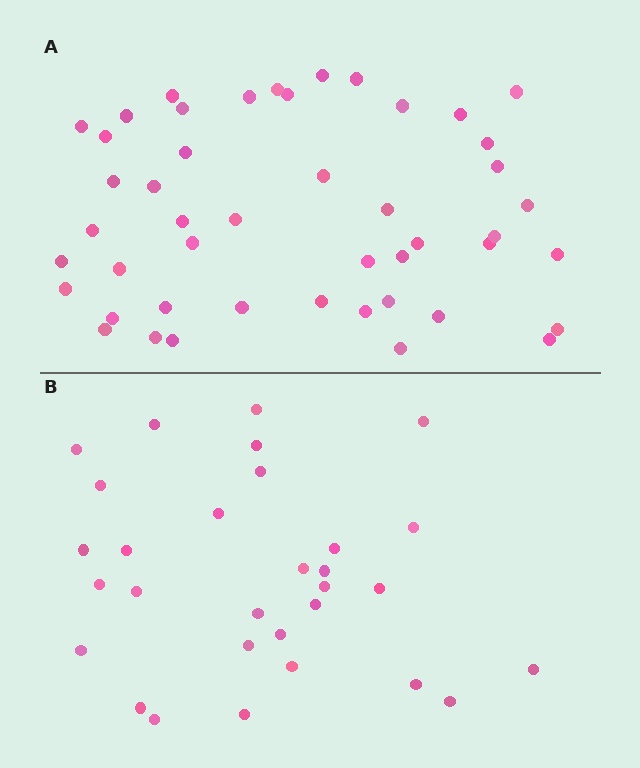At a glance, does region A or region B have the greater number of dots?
Region A (the top region) has more dots.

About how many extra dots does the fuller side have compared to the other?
Region A has approximately 15 more dots than region B.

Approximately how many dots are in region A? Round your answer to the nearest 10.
About 50 dots. (The exact count is 47, which rounds to 50.)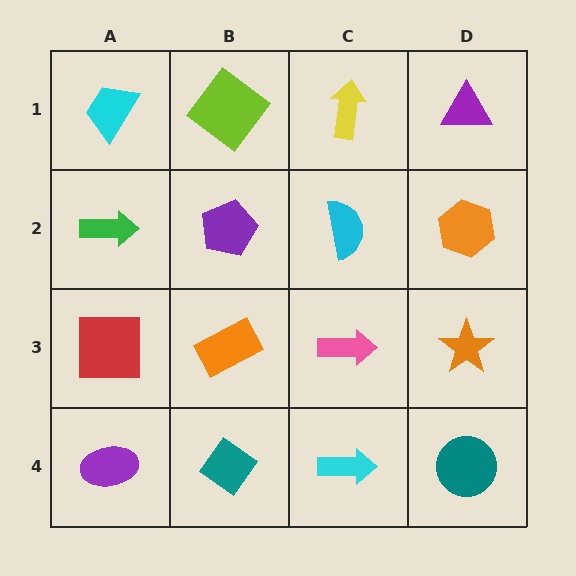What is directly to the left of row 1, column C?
A lime diamond.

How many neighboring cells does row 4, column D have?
2.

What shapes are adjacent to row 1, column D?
An orange hexagon (row 2, column D), a yellow arrow (row 1, column C).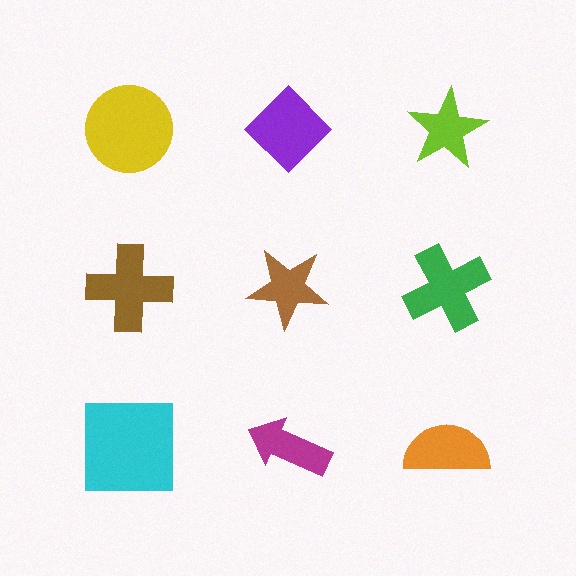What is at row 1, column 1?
A yellow circle.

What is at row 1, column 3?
A lime star.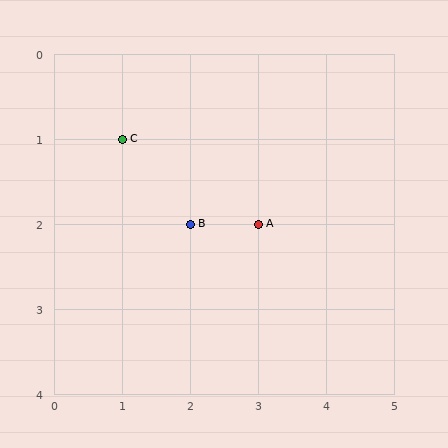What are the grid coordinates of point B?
Point B is at grid coordinates (2, 2).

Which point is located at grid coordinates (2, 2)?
Point B is at (2, 2).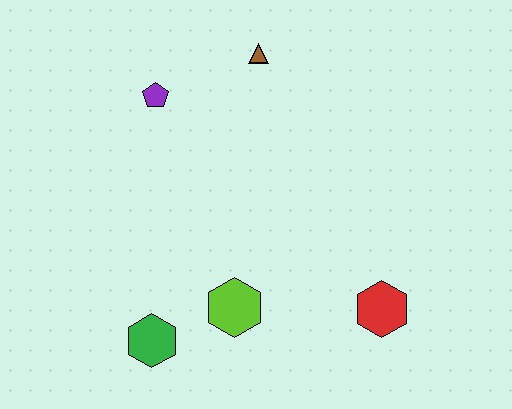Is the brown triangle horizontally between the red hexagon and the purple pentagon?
Yes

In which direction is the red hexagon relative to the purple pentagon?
The red hexagon is to the right of the purple pentagon.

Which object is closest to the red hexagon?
The lime hexagon is closest to the red hexagon.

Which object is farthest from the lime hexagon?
The brown triangle is farthest from the lime hexagon.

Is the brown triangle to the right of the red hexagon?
No